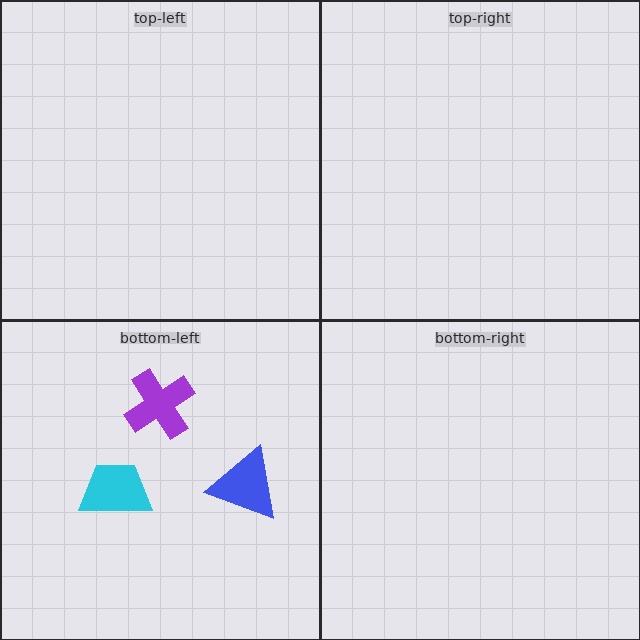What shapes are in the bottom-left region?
The purple cross, the blue triangle, the cyan trapezoid.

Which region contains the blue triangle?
The bottom-left region.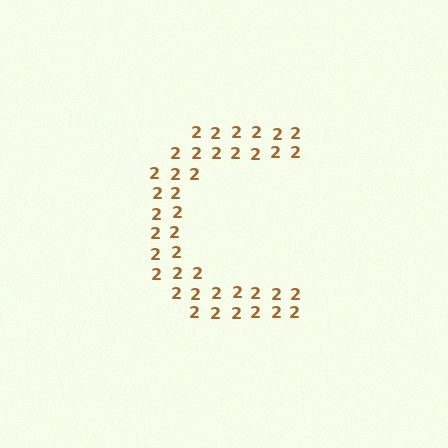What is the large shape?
The large shape is the letter C.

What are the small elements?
The small elements are digit 2's.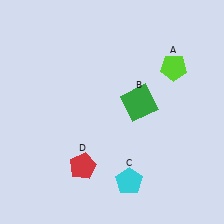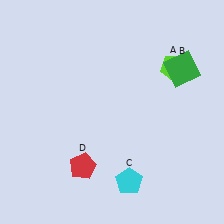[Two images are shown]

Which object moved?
The green square (B) moved right.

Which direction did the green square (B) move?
The green square (B) moved right.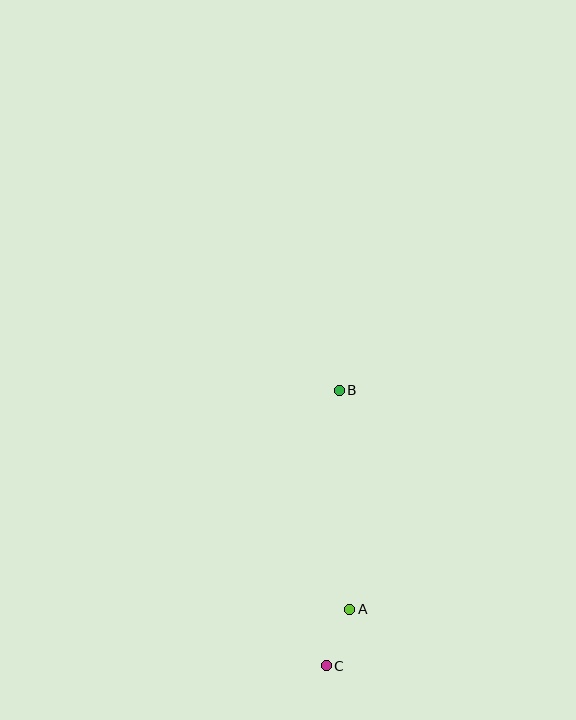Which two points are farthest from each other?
Points B and C are farthest from each other.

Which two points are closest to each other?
Points A and C are closest to each other.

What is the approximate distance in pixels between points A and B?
The distance between A and B is approximately 219 pixels.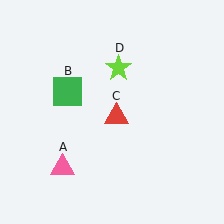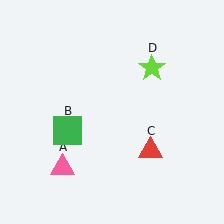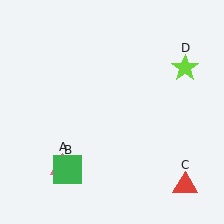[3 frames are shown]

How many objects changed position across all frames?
3 objects changed position: green square (object B), red triangle (object C), lime star (object D).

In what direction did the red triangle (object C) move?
The red triangle (object C) moved down and to the right.